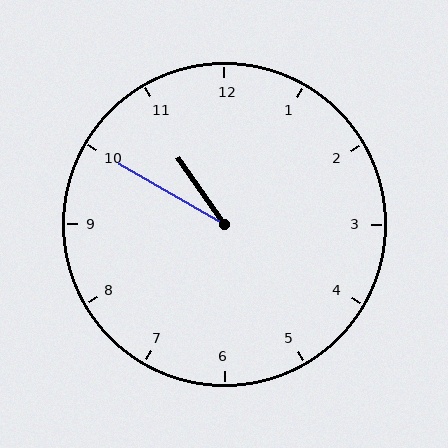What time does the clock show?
10:50.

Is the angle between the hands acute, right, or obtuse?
It is acute.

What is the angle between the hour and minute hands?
Approximately 25 degrees.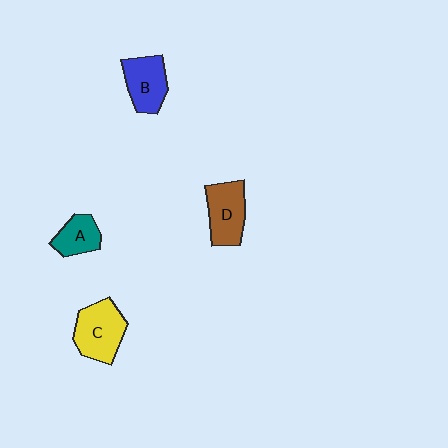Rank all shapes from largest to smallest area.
From largest to smallest: C (yellow), D (brown), B (blue), A (teal).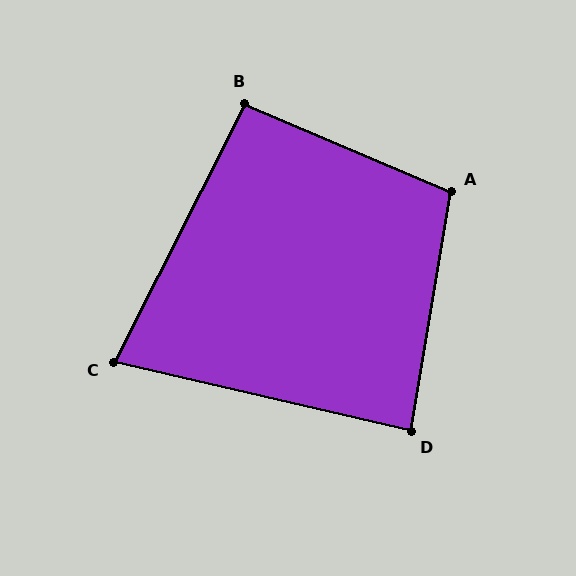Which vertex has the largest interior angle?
A, at approximately 104 degrees.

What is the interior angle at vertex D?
Approximately 86 degrees (approximately right).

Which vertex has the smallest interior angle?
C, at approximately 76 degrees.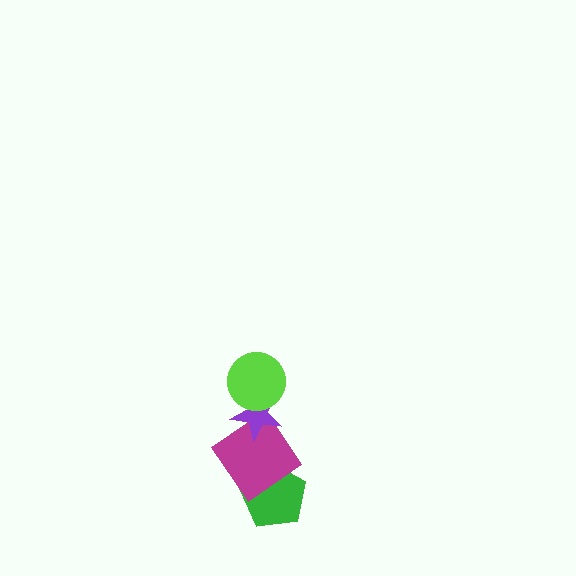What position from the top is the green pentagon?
The green pentagon is 4th from the top.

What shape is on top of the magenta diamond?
The purple star is on top of the magenta diamond.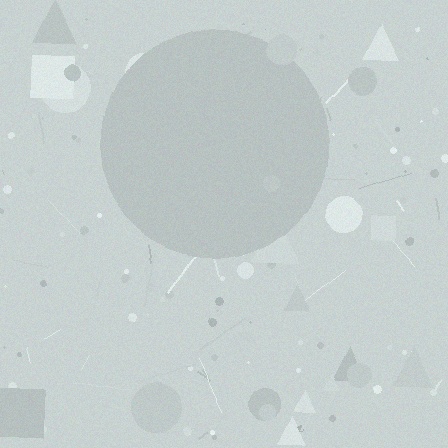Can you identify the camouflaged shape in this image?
The camouflaged shape is a circle.